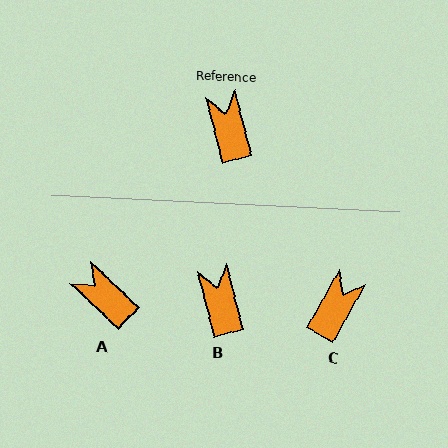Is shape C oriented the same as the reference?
No, it is off by about 44 degrees.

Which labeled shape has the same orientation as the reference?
B.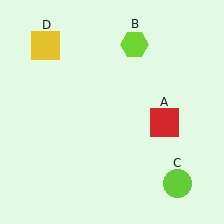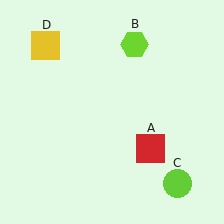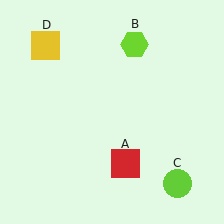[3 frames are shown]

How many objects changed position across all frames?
1 object changed position: red square (object A).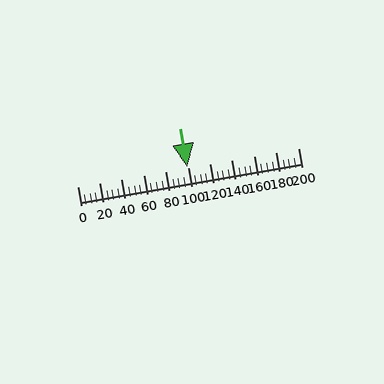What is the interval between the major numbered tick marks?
The major tick marks are spaced 20 units apart.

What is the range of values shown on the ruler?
The ruler shows values from 0 to 200.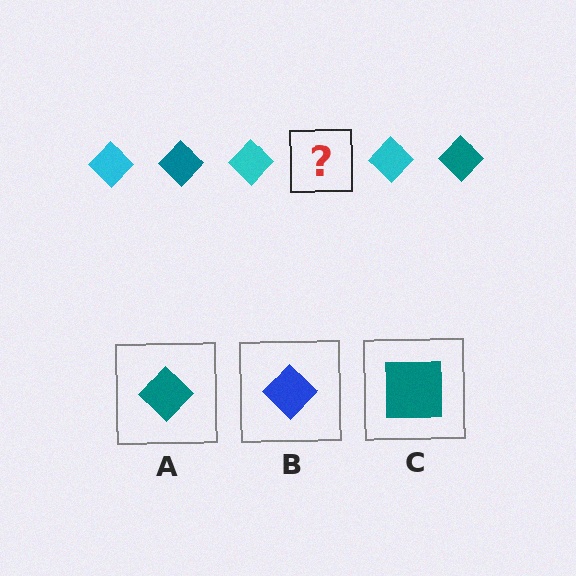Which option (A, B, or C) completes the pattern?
A.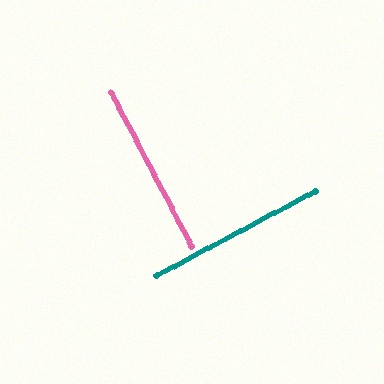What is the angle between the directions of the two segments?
Approximately 90 degrees.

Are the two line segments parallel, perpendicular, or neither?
Perpendicular — they meet at approximately 90°.